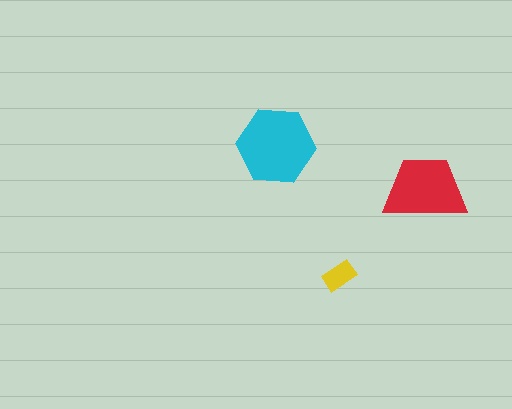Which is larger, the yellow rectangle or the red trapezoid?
The red trapezoid.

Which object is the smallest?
The yellow rectangle.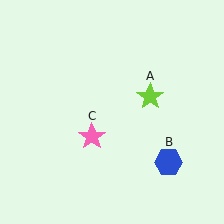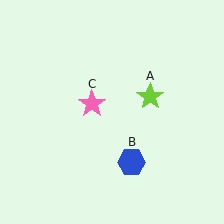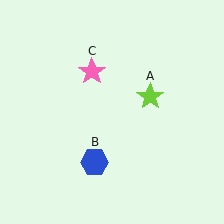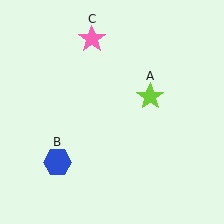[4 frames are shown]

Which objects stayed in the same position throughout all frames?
Lime star (object A) remained stationary.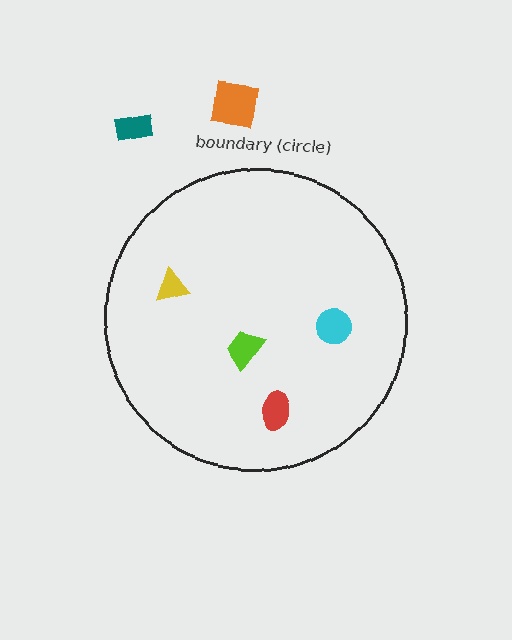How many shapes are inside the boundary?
4 inside, 2 outside.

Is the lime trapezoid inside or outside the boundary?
Inside.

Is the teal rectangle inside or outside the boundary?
Outside.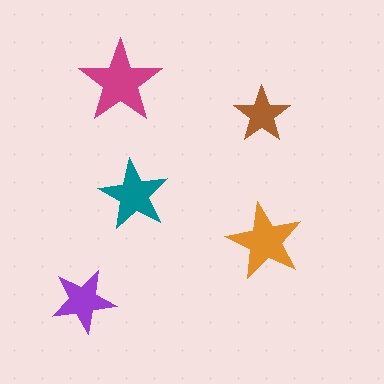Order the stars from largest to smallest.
the magenta one, the orange one, the teal one, the purple one, the brown one.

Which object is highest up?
The magenta star is topmost.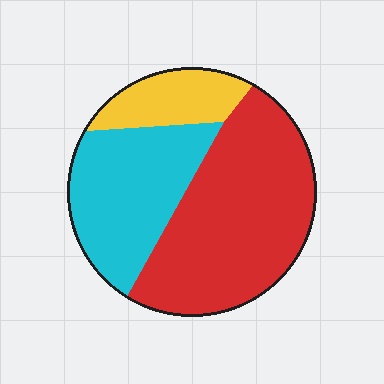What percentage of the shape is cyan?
Cyan covers roughly 35% of the shape.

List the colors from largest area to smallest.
From largest to smallest: red, cyan, yellow.